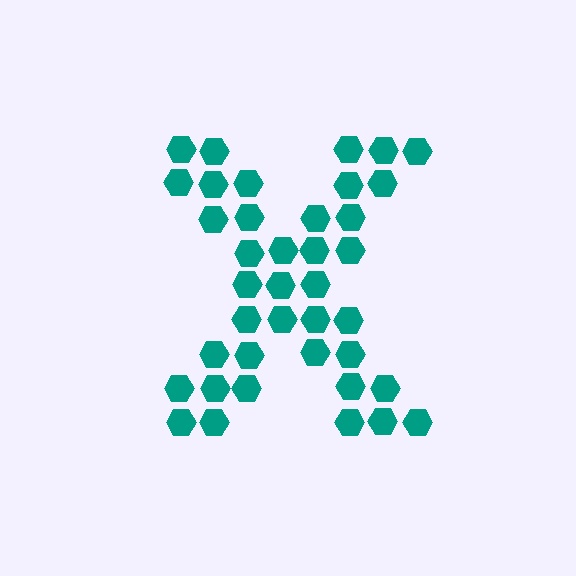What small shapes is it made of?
It is made of small hexagons.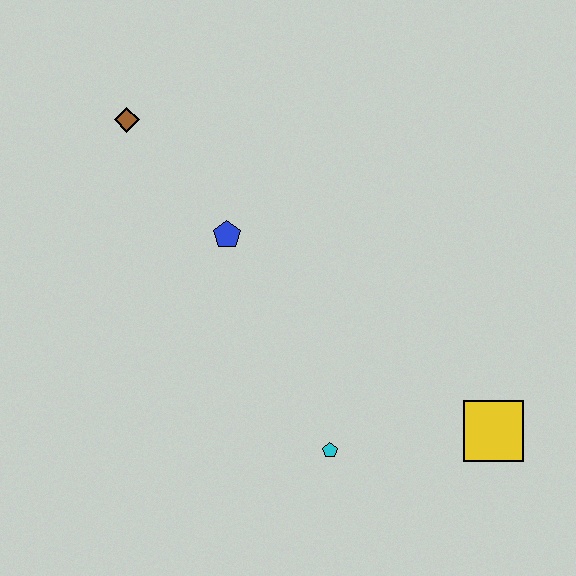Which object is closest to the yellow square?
The cyan pentagon is closest to the yellow square.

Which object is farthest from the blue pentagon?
The yellow square is farthest from the blue pentagon.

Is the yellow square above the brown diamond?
No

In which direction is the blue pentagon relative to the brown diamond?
The blue pentagon is below the brown diamond.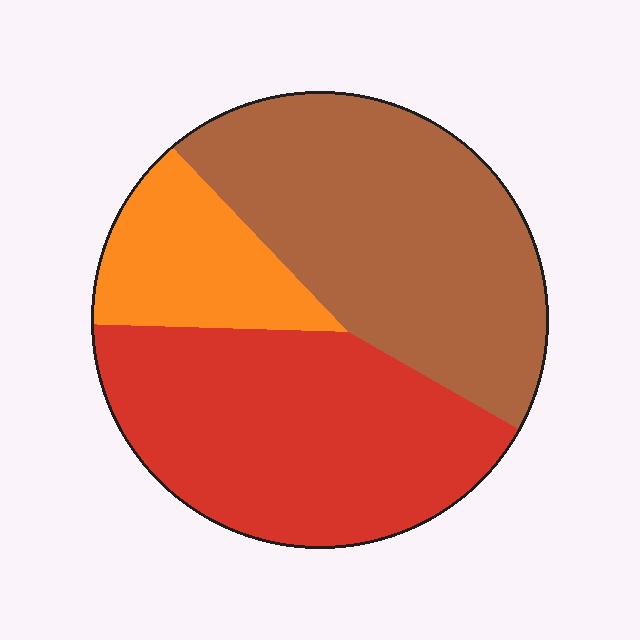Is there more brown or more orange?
Brown.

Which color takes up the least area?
Orange, at roughly 15%.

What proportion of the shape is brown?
Brown covers 43% of the shape.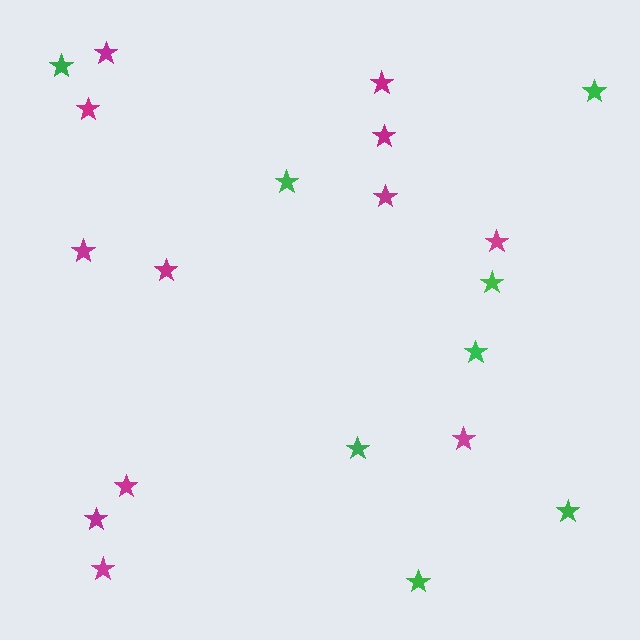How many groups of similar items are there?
There are 2 groups: one group of green stars (8) and one group of magenta stars (12).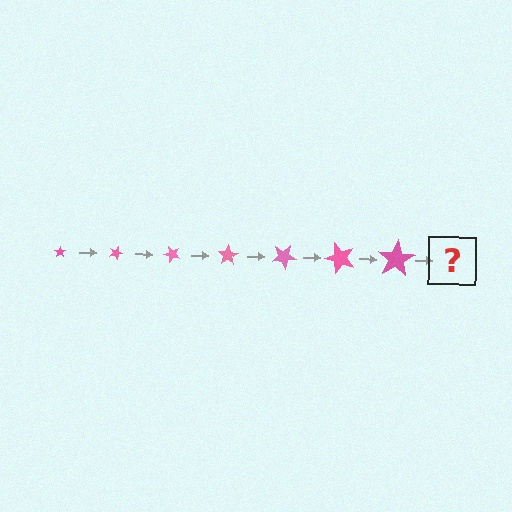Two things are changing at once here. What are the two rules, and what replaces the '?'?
The two rules are that the star grows larger each step and it rotates 25 degrees each step. The '?' should be a star, larger than the previous one and rotated 175 degrees from the start.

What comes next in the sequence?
The next element should be a star, larger than the previous one and rotated 175 degrees from the start.